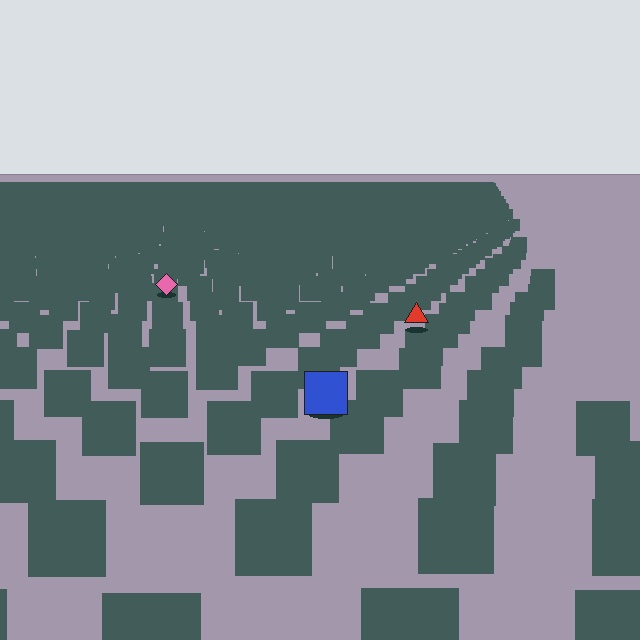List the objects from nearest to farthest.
From nearest to farthest: the blue square, the red triangle, the pink diamond.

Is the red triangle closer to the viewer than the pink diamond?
Yes. The red triangle is closer — you can tell from the texture gradient: the ground texture is coarser near it.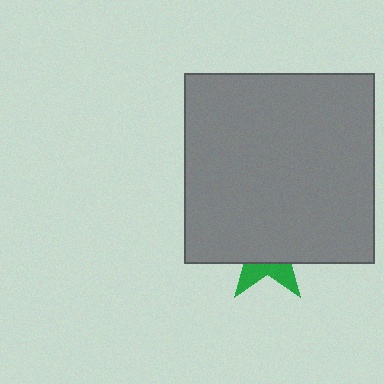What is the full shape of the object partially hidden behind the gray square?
The partially hidden object is a green star.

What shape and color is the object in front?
The object in front is a gray square.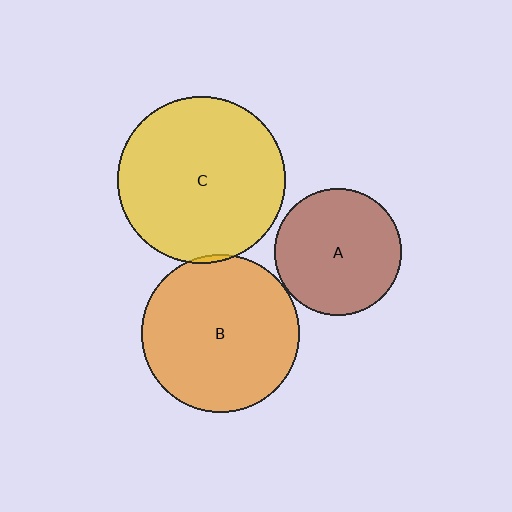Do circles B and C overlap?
Yes.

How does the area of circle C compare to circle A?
Approximately 1.7 times.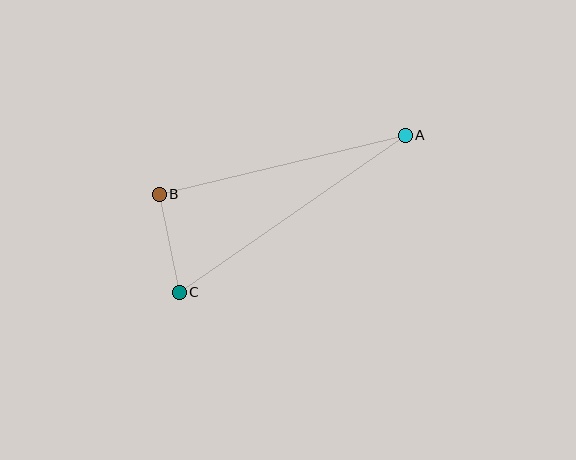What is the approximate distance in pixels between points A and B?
The distance between A and B is approximately 253 pixels.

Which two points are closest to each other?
Points B and C are closest to each other.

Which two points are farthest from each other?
Points A and C are farthest from each other.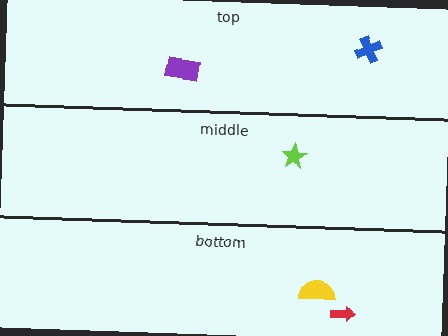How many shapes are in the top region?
2.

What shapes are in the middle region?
The lime star.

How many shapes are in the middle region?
1.